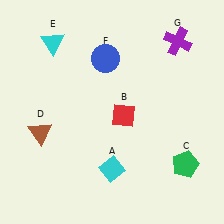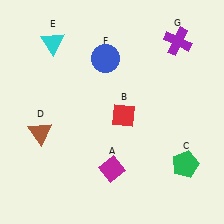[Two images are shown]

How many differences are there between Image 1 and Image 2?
There is 1 difference between the two images.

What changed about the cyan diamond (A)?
In Image 1, A is cyan. In Image 2, it changed to magenta.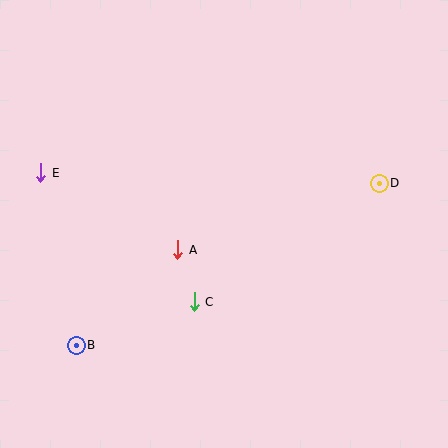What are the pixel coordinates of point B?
Point B is at (76, 345).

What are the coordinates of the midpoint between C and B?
The midpoint between C and B is at (135, 324).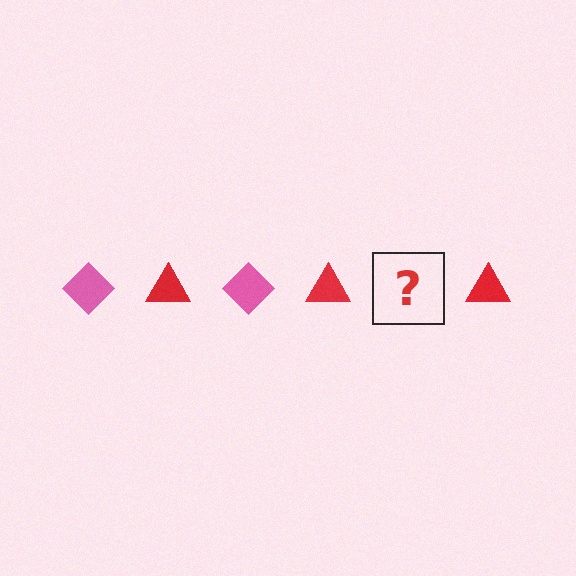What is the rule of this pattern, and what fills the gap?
The rule is that the pattern alternates between pink diamond and red triangle. The gap should be filled with a pink diamond.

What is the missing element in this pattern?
The missing element is a pink diamond.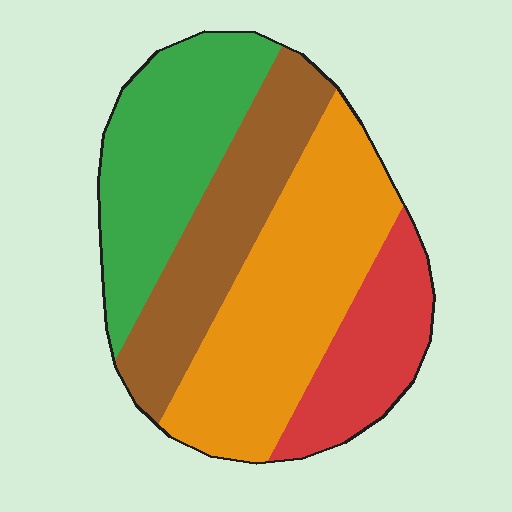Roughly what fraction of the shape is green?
Green takes up between a sixth and a third of the shape.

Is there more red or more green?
Green.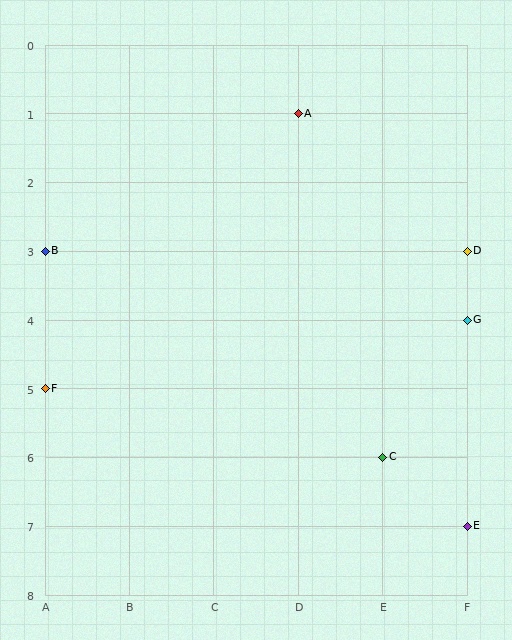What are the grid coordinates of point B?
Point B is at grid coordinates (A, 3).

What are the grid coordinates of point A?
Point A is at grid coordinates (D, 1).